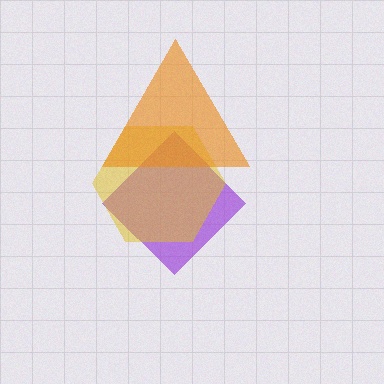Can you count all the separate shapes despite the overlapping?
Yes, there are 3 separate shapes.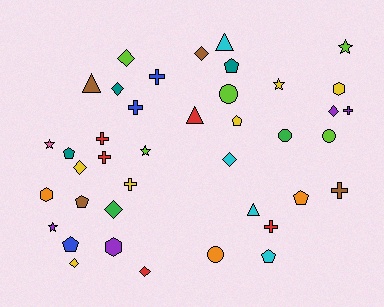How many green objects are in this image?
There are 2 green objects.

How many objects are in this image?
There are 40 objects.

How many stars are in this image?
There are 5 stars.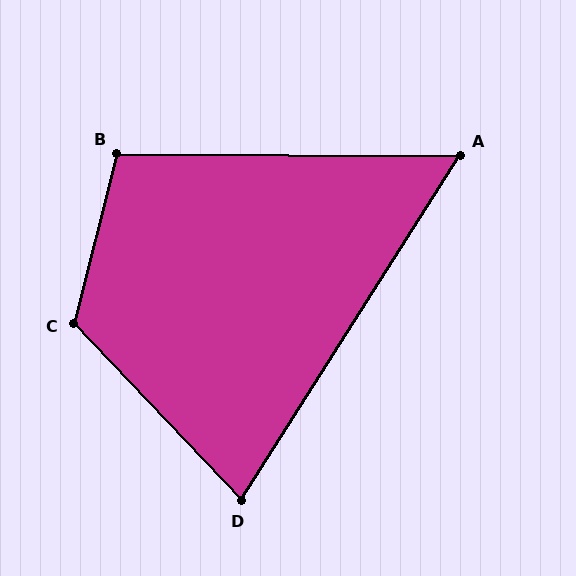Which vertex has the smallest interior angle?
A, at approximately 58 degrees.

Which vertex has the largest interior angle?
C, at approximately 122 degrees.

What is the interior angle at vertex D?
Approximately 76 degrees (acute).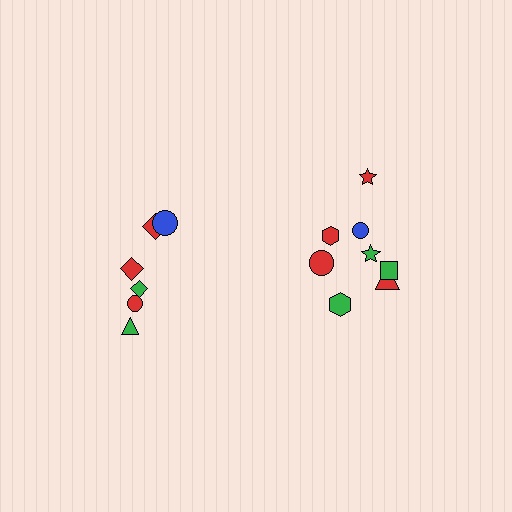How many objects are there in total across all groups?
There are 14 objects.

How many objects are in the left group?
There are 6 objects.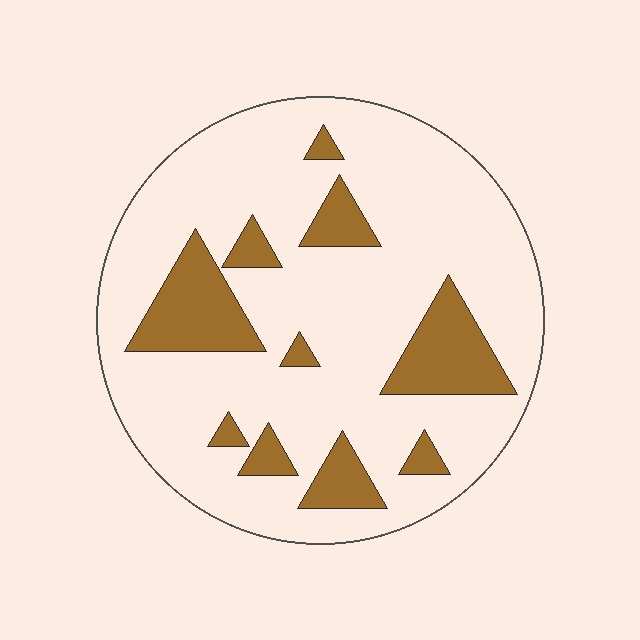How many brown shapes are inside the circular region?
10.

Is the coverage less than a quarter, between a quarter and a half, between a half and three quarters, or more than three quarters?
Less than a quarter.